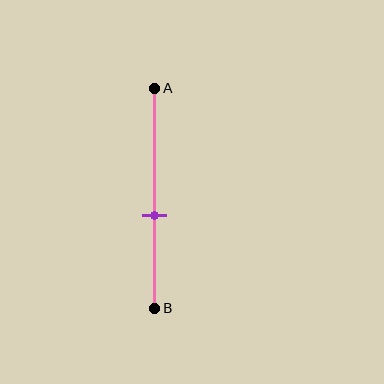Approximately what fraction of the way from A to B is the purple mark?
The purple mark is approximately 60% of the way from A to B.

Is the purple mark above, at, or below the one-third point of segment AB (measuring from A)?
The purple mark is below the one-third point of segment AB.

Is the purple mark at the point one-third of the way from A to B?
No, the mark is at about 60% from A, not at the 33% one-third point.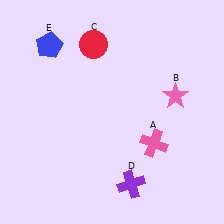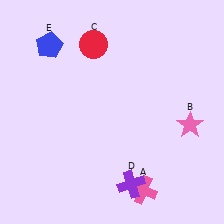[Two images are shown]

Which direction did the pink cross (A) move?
The pink cross (A) moved down.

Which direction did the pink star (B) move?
The pink star (B) moved down.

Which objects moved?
The objects that moved are: the pink cross (A), the pink star (B).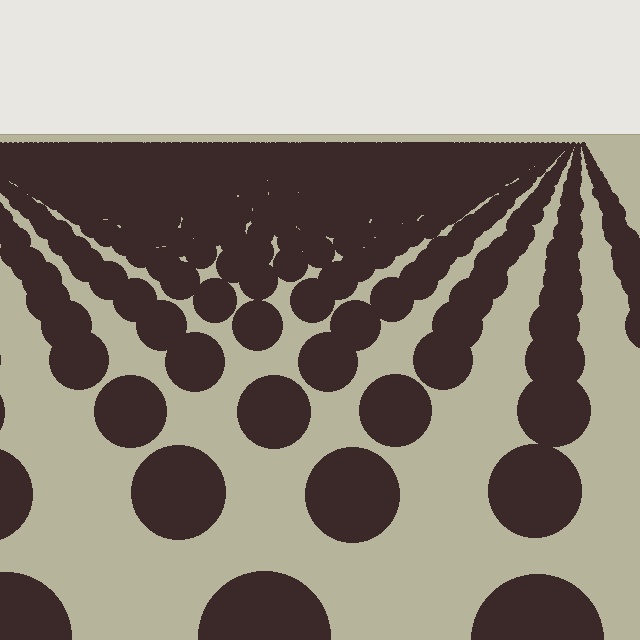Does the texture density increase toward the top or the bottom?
Density increases toward the top.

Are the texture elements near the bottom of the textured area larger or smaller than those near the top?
Larger. Near the bottom, elements are closer to the viewer and appear at a bigger on-screen size.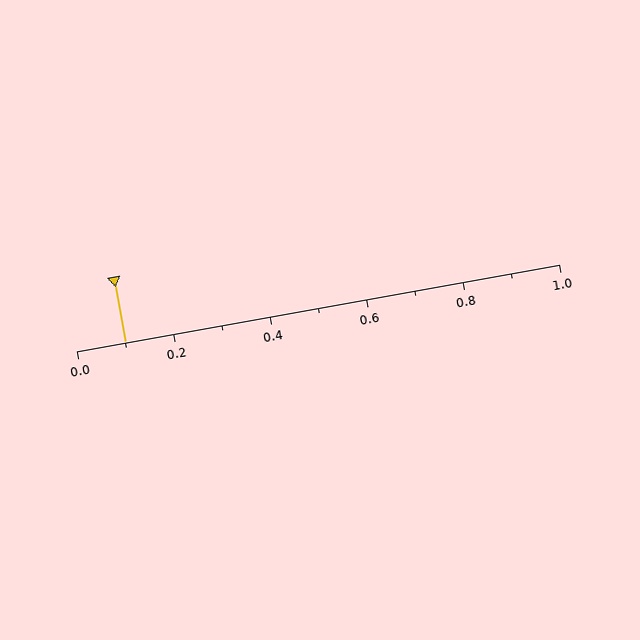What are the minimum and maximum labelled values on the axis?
The axis runs from 0.0 to 1.0.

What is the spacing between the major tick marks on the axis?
The major ticks are spaced 0.2 apart.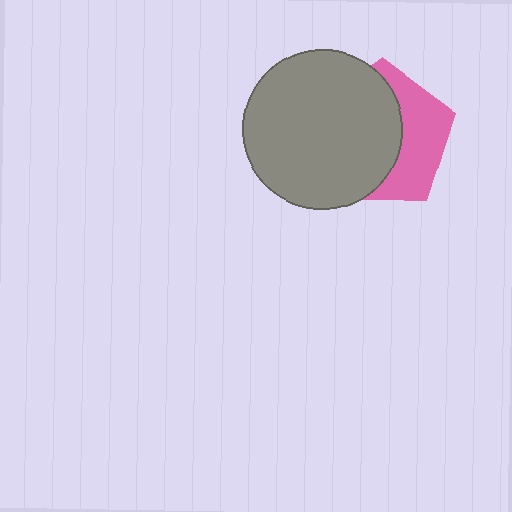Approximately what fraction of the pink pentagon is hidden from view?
Roughly 60% of the pink pentagon is hidden behind the gray circle.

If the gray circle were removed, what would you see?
You would see the complete pink pentagon.